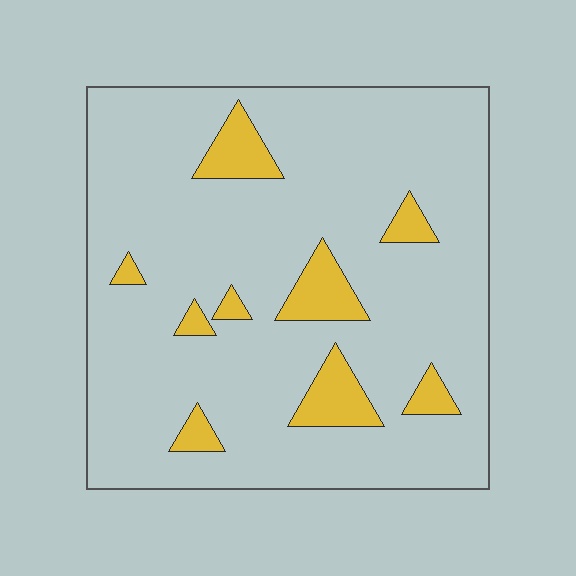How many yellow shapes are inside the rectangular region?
9.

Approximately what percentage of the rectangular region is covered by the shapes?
Approximately 10%.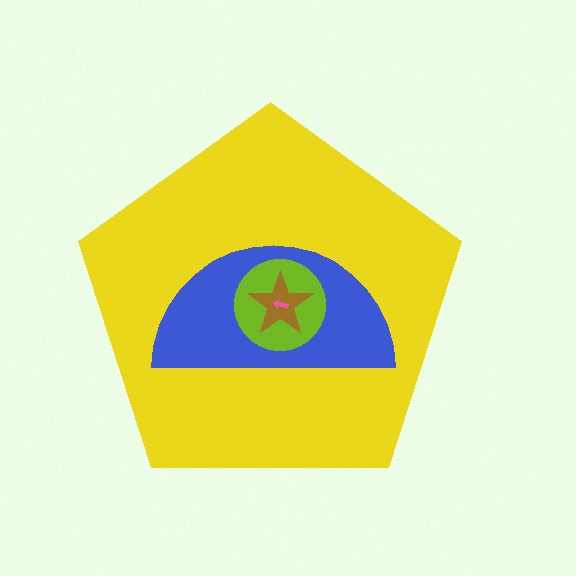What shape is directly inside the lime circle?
The brown star.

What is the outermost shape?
The yellow pentagon.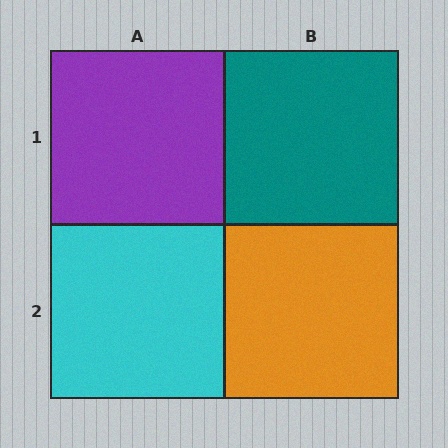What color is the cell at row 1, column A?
Purple.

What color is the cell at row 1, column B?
Teal.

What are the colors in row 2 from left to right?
Cyan, orange.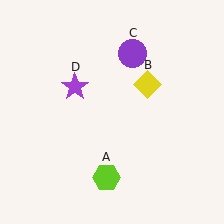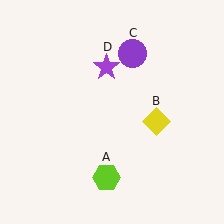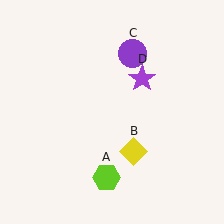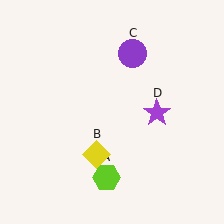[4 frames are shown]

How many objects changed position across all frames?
2 objects changed position: yellow diamond (object B), purple star (object D).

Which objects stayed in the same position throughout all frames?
Lime hexagon (object A) and purple circle (object C) remained stationary.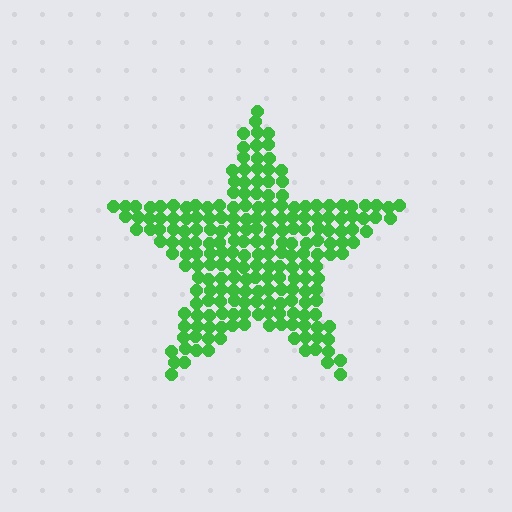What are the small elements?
The small elements are circles.